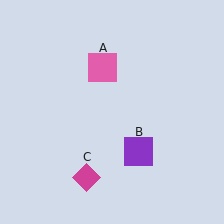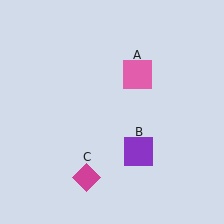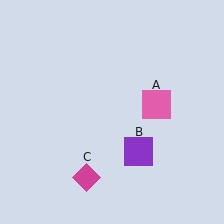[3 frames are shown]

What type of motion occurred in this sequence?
The pink square (object A) rotated clockwise around the center of the scene.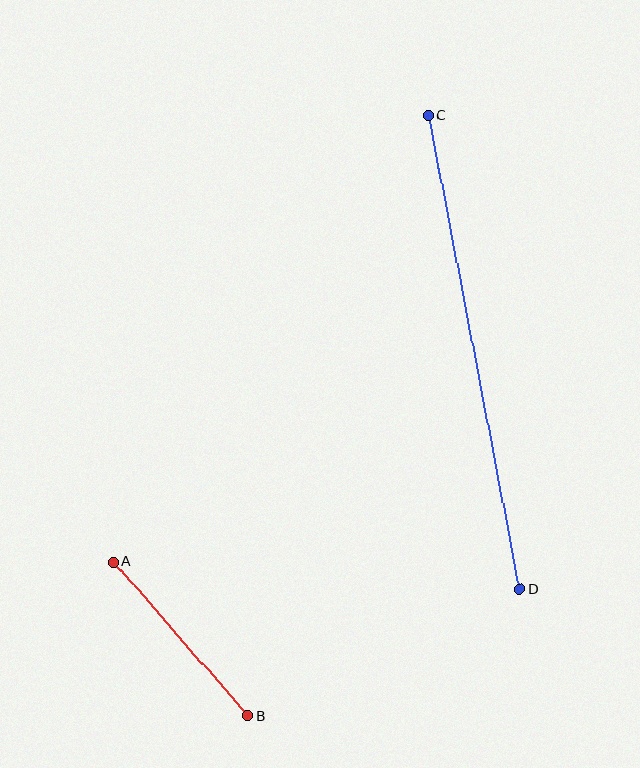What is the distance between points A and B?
The distance is approximately 204 pixels.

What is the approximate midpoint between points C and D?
The midpoint is at approximately (473, 352) pixels.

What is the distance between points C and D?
The distance is approximately 483 pixels.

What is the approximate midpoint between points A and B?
The midpoint is at approximately (181, 639) pixels.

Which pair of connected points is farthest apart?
Points C and D are farthest apart.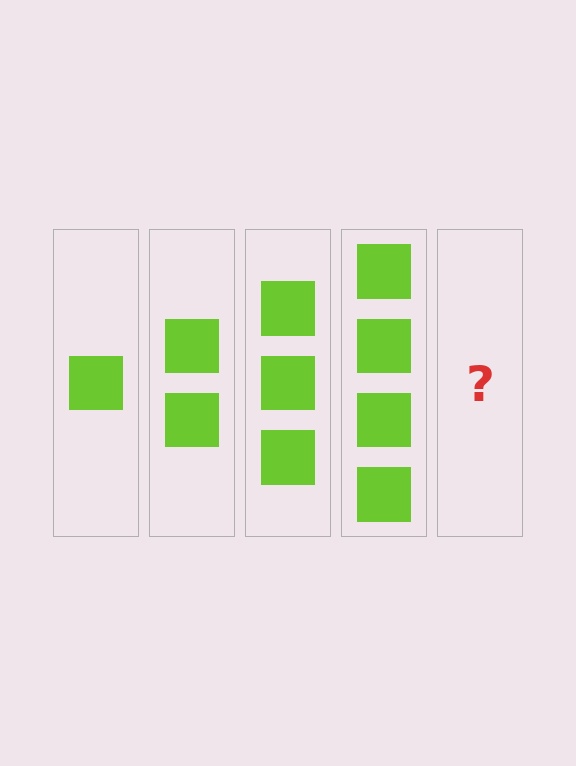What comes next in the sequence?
The next element should be 5 squares.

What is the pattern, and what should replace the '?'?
The pattern is that each step adds one more square. The '?' should be 5 squares.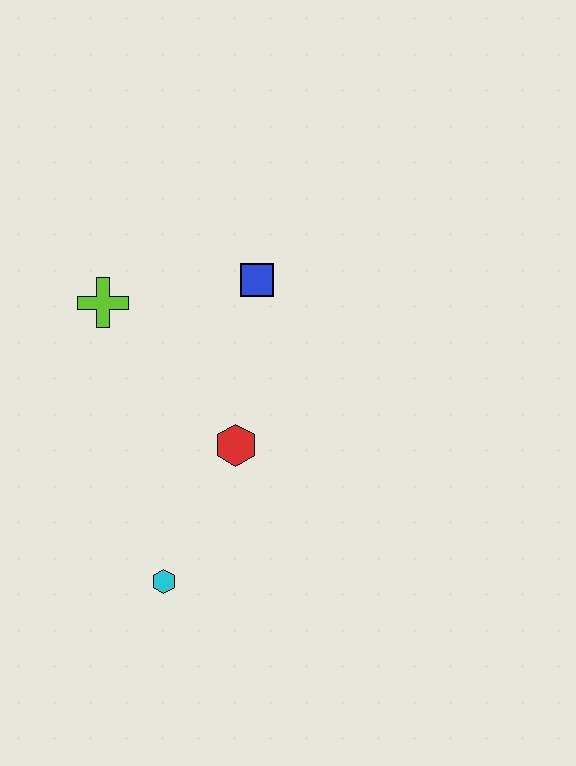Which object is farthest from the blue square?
The cyan hexagon is farthest from the blue square.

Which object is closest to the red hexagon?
The cyan hexagon is closest to the red hexagon.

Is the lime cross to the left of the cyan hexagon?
Yes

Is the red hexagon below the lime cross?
Yes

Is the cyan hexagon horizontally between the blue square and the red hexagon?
No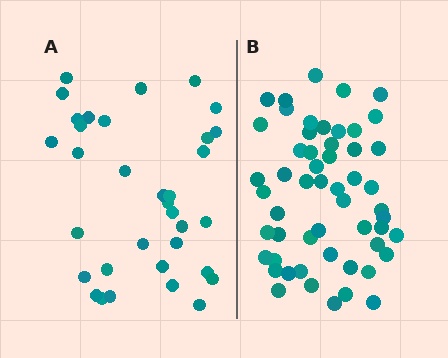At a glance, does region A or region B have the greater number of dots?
Region B (the right region) has more dots.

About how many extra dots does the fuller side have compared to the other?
Region B has approximately 20 more dots than region A.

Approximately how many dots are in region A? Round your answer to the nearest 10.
About 30 dots. (The exact count is 34, which rounds to 30.)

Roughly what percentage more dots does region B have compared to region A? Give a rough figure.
About 60% more.